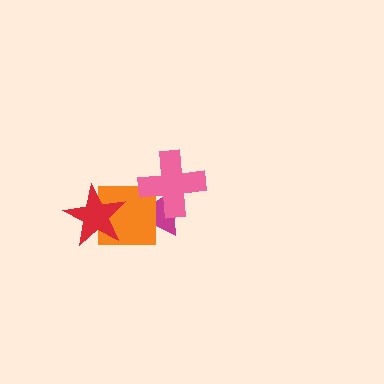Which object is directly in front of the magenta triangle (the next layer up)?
The orange square is directly in front of the magenta triangle.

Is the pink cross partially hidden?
No, no other shape covers it.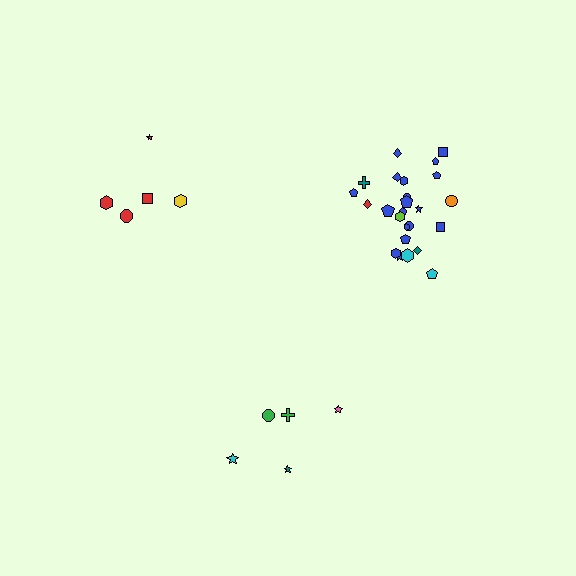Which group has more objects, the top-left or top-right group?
The top-right group.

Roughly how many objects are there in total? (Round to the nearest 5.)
Roughly 35 objects in total.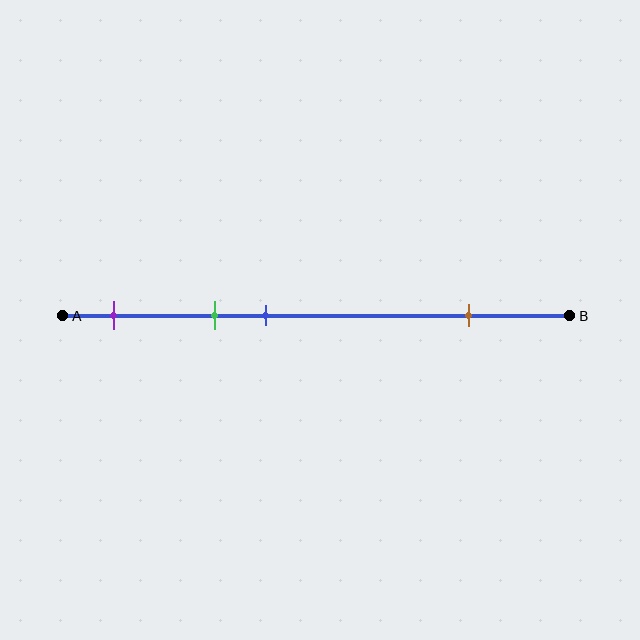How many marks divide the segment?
There are 4 marks dividing the segment.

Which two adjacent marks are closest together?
The green and blue marks are the closest adjacent pair.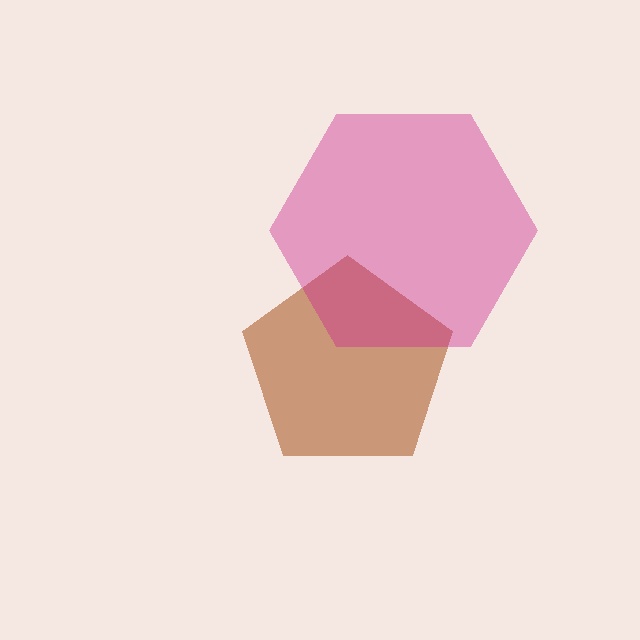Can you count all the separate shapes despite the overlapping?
Yes, there are 2 separate shapes.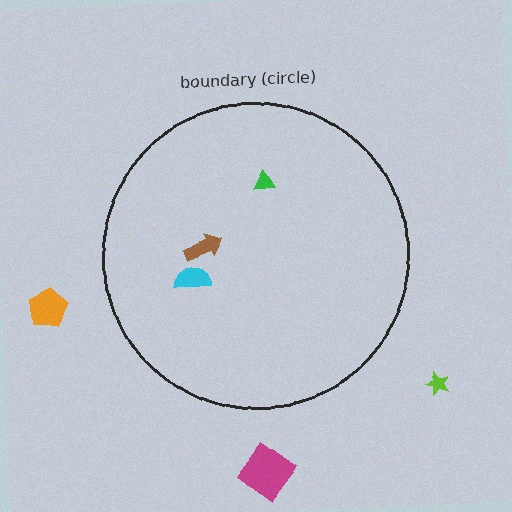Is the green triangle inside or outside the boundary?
Inside.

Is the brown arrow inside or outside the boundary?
Inside.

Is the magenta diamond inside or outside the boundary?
Outside.